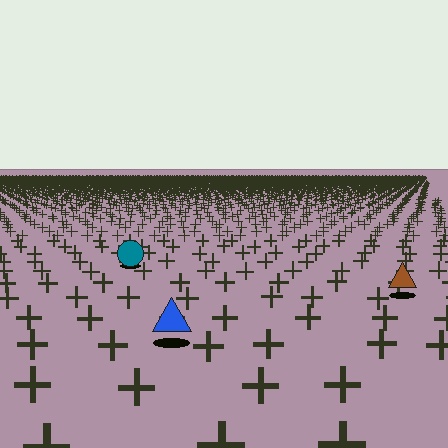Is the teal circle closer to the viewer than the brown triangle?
No. The brown triangle is closer — you can tell from the texture gradient: the ground texture is coarser near it.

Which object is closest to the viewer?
The blue triangle is closest. The texture marks near it are larger and more spread out.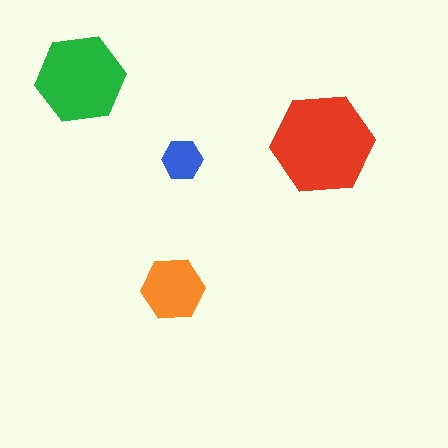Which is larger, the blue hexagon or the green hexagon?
The green one.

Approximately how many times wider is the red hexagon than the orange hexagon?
About 1.5 times wider.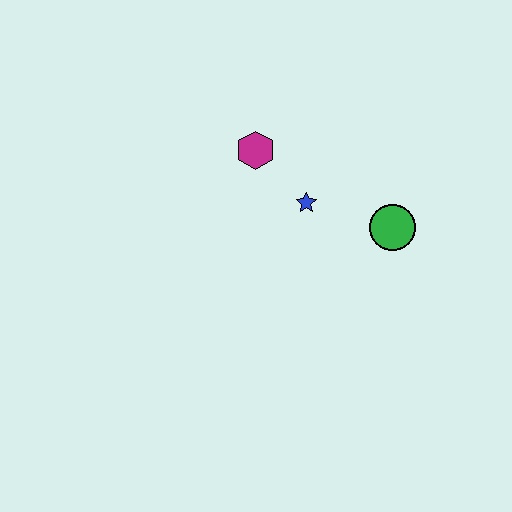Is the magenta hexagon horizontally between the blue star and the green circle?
No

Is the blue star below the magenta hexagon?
Yes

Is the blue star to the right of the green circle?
No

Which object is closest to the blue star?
The magenta hexagon is closest to the blue star.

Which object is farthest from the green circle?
The magenta hexagon is farthest from the green circle.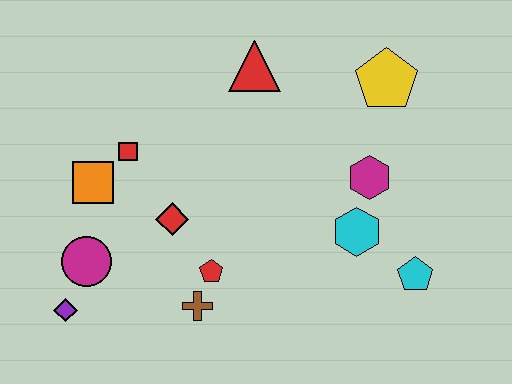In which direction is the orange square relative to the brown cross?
The orange square is above the brown cross.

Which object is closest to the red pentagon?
The brown cross is closest to the red pentagon.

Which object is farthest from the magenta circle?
The yellow pentagon is farthest from the magenta circle.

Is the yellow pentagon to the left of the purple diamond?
No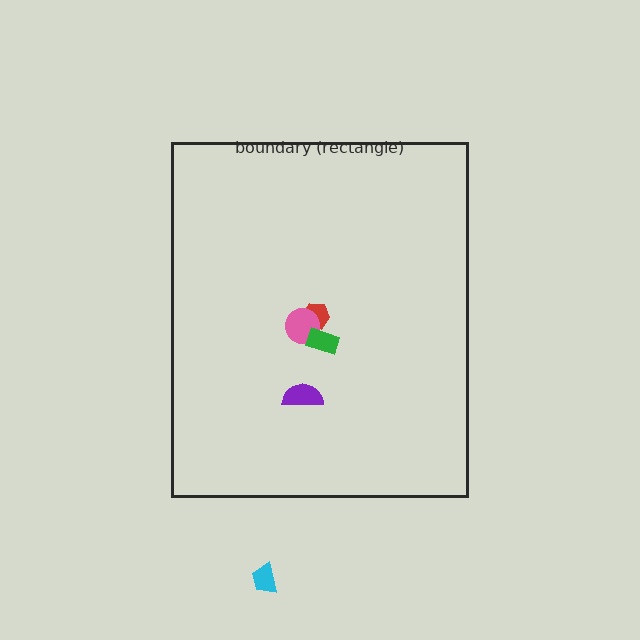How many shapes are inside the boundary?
4 inside, 1 outside.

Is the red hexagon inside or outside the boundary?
Inside.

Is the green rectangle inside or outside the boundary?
Inside.